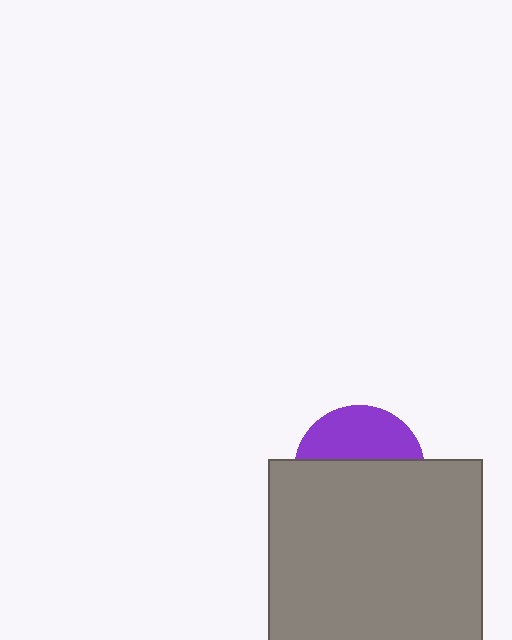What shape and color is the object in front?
The object in front is a gray square.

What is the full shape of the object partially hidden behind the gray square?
The partially hidden object is a purple circle.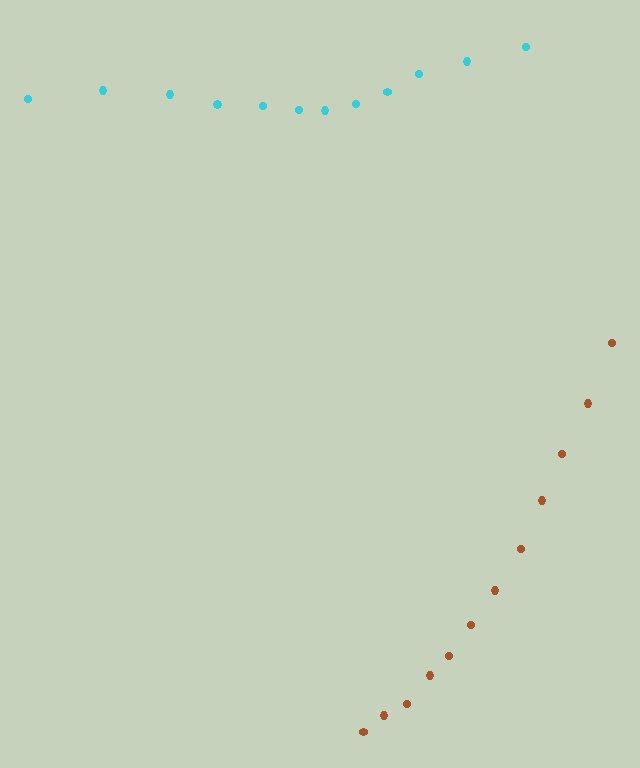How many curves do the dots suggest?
There are 2 distinct paths.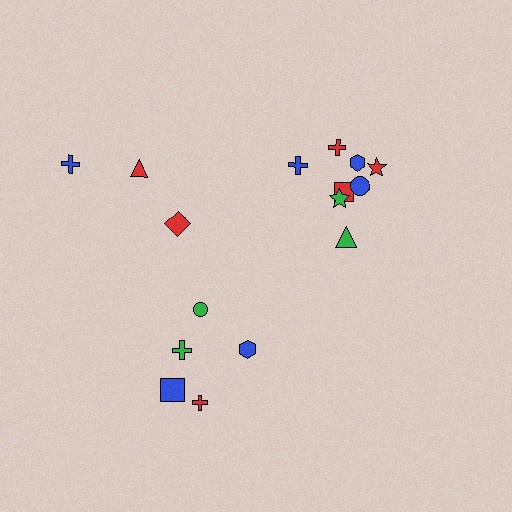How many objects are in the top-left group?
There are 3 objects.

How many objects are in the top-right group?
There are 8 objects.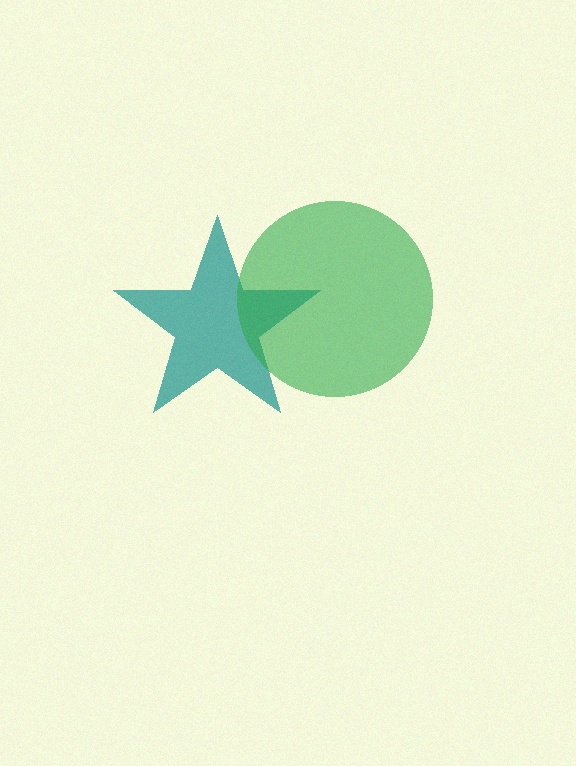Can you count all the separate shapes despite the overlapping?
Yes, there are 2 separate shapes.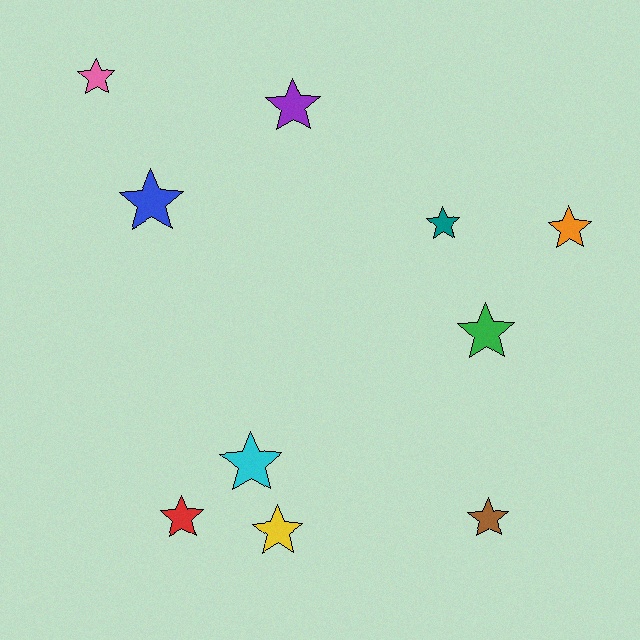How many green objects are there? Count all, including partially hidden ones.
There is 1 green object.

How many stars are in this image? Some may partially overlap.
There are 10 stars.